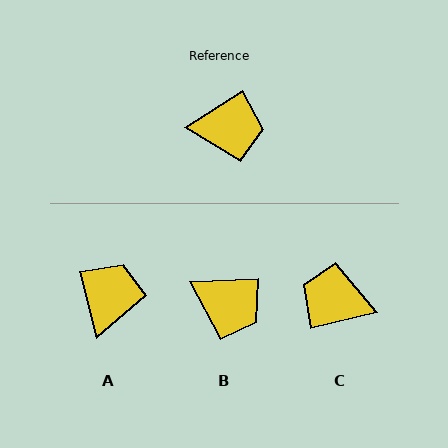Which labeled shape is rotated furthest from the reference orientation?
C, about 161 degrees away.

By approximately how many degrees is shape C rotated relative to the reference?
Approximately 161 degrees counter-clockwise.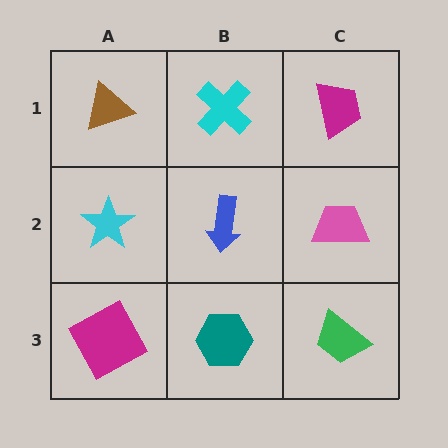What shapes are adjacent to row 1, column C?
A pink trapezoid (row 2, column C), a cyan cross (row 1, column B).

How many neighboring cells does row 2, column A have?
3.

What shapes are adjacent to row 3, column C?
A pink trapezoid (row 2, column C), a teal hexagon (row 3, column B).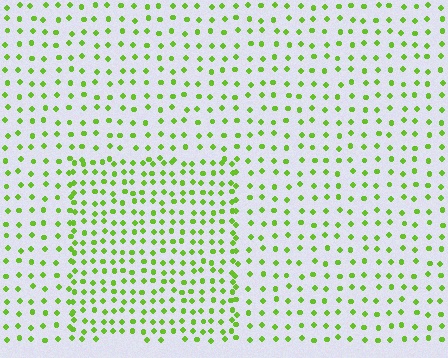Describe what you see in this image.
The image contains small lime elements arranged at two different densities. A rectangle-shaped region is visible where the elements are more densely packed than the surrounding area.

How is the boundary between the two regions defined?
The boundary is defined by a change in element density (approximately 1.7x ratio). All elements are the same color, size, and shape.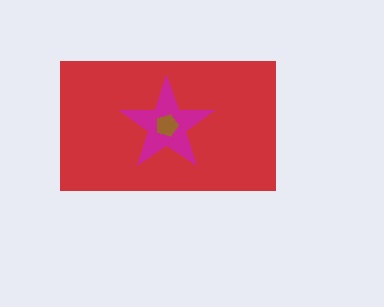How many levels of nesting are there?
3.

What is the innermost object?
The brown pentagon.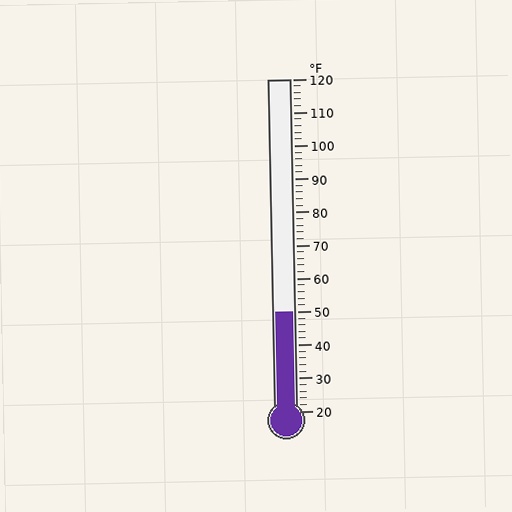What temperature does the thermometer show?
The thermometer shows approximately 50°F.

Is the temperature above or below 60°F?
The temperature is below 60°F.